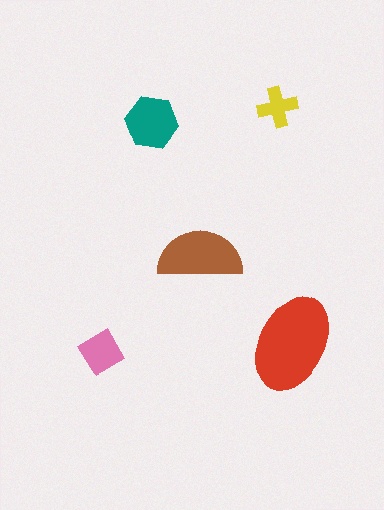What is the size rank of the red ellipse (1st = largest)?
1st.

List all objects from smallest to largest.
The yellow cross, the pink diamond, the teal hexagon, the brown semicircle, the red ellipse.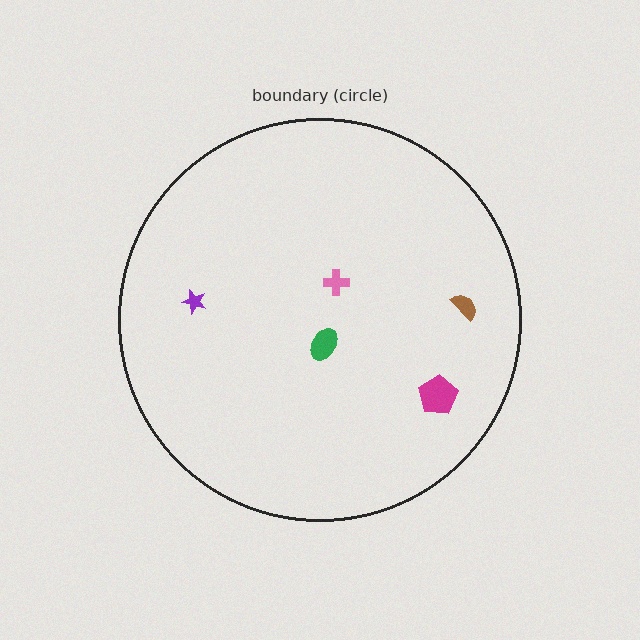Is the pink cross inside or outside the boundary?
Inside.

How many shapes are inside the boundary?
5 inside, 0 outside.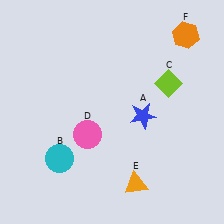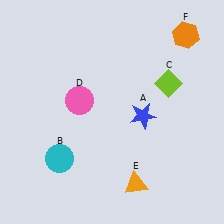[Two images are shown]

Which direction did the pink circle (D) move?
The pink circle (D) moved up.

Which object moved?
The pink circle (D) moved up.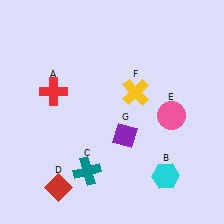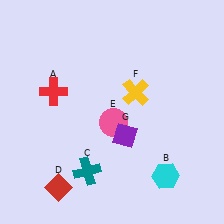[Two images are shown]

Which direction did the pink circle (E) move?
The pink circle (E) moved left.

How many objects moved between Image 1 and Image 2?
1 object moved between the two images.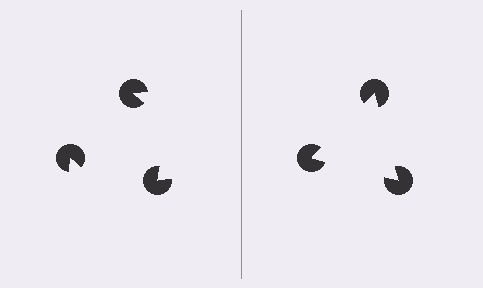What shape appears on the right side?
An illusory triangle.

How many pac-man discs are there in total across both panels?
6 — 3 on each side.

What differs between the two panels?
The pac-man discs are positioned identically on both sides; only the wedge orientations differ. On the right they align to a triangle; on the left they are misaligned.